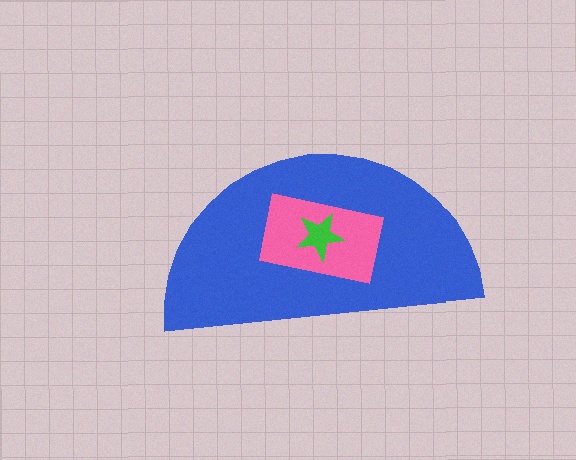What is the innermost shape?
The green star.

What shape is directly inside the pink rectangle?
The green star.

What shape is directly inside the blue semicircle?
The pink rectangle.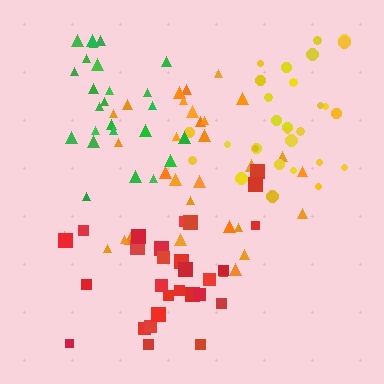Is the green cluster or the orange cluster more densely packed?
Green.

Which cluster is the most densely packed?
Green.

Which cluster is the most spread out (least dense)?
Orange.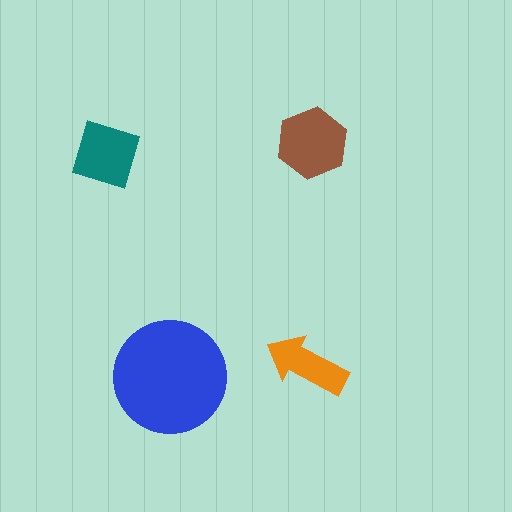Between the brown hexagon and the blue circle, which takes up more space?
The blue circle.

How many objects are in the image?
There are 4 objects in the image.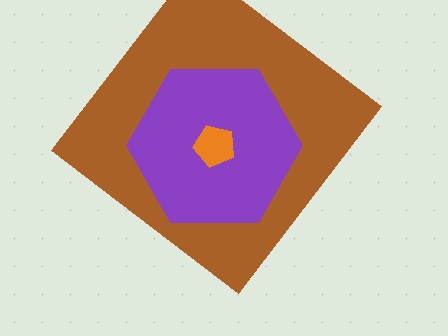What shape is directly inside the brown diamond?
The purple hexagon.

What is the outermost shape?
The brown diamond.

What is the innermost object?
The orange pentagon.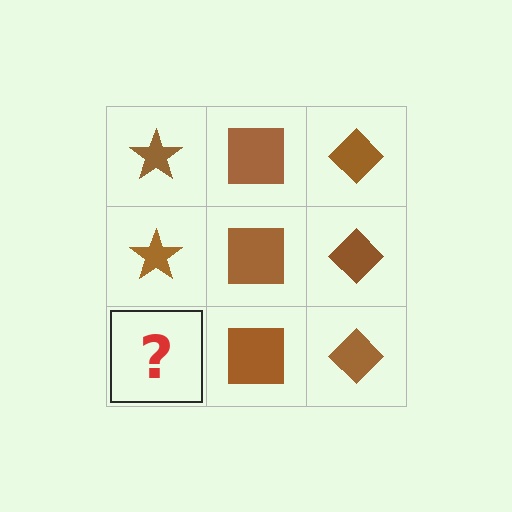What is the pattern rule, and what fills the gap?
The rule is that each column has a consistent shape. The gap should be filled with a brown star.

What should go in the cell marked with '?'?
The missing cell should contain a brown star.